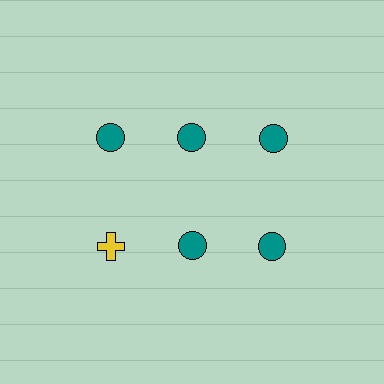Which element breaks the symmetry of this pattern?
The yellow cross in the second row, leftmost column breaks the symmetry. All other shapes are teal circles.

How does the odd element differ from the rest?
It differs in both color (yellow instead of teal) and shape (cross instead of circle).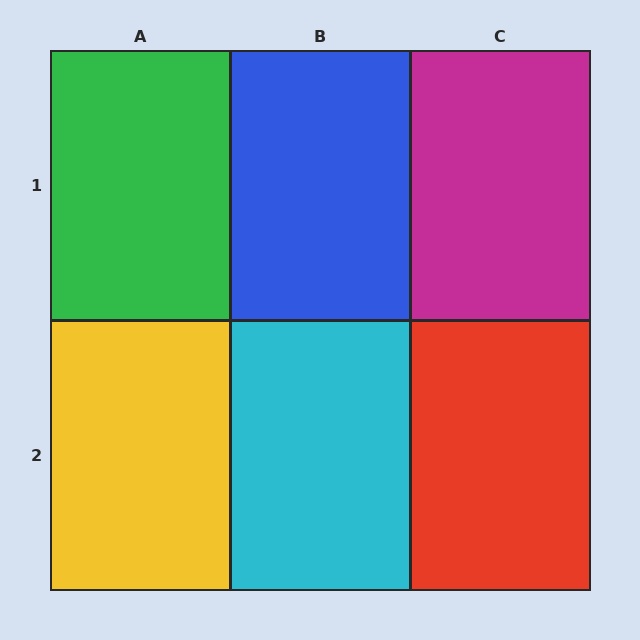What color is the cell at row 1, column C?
Magenta.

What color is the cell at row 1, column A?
Green.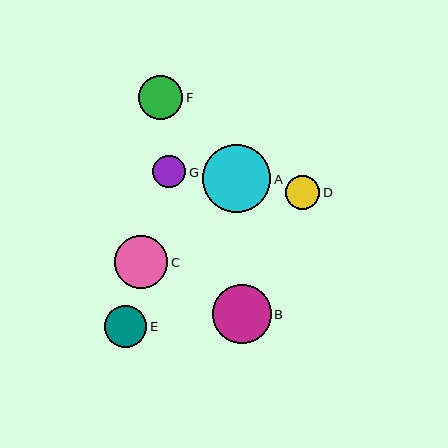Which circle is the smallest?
Circle G is the smallest with a size of approximately 33 pixels.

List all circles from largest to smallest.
From largest to smallest: A, B, C, F, E, D, G.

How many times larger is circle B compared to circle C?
Circle B is approximately 1.1 times the size of circle C.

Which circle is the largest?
Circle A is the largest with a size of approximately 68 pixels.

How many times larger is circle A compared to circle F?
Circle A is approximately 1.6 times the size of circle F.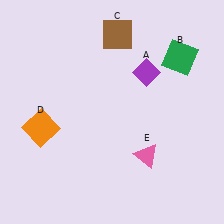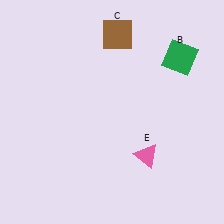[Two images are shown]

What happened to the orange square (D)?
The orange square (D) was removed in Image 2. It was in the bottom-left area of Image 1.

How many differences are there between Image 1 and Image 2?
There are 2 differences between the two images.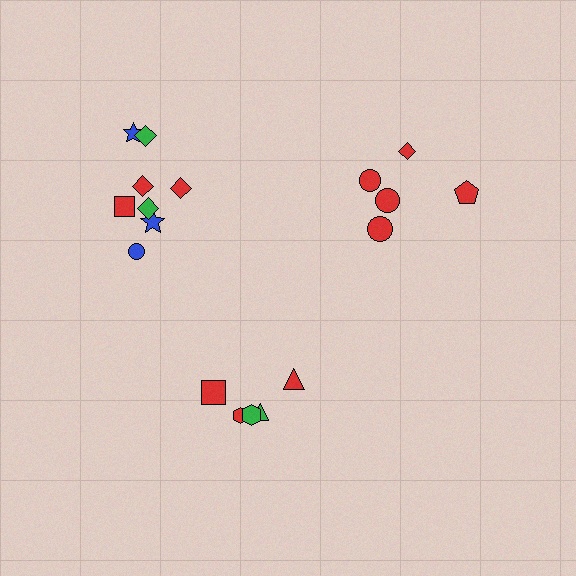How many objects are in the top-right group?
There are 5 objects.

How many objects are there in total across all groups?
There are 18 objects.